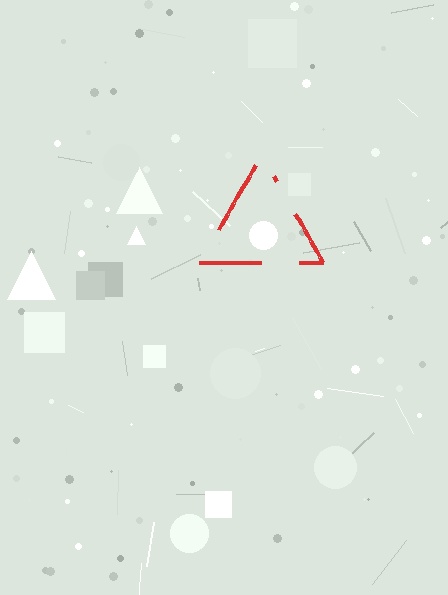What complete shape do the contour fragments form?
The contour fragments form a triangle.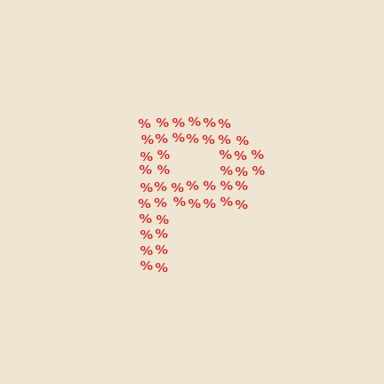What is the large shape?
The large shape is the letter P.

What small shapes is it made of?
It is made of small percent signs.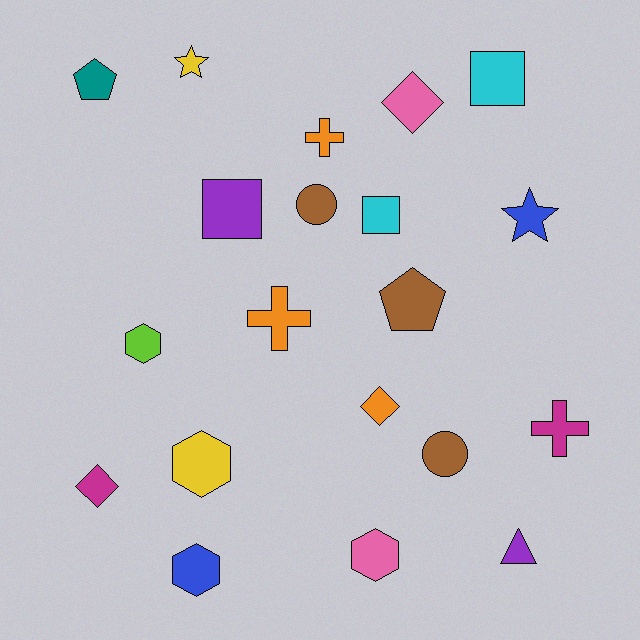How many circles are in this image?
There are 2 circles.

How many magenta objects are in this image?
There are 2 magenta objects.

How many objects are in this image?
There are 20 objects.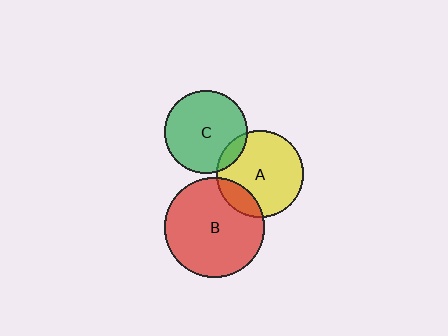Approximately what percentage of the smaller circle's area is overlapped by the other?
Approximately 15%.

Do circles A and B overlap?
Yes.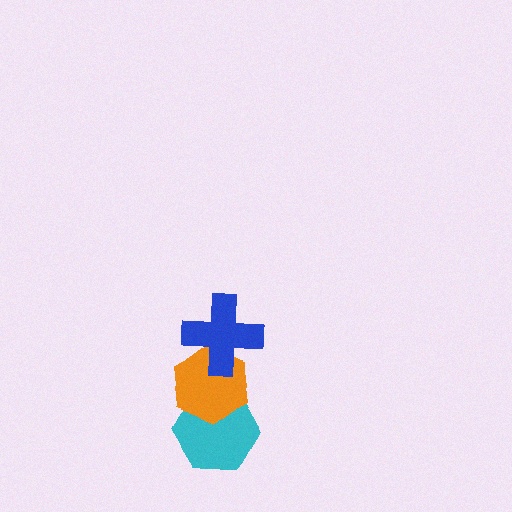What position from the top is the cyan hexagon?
The cyan hexagon is 3rd from the top.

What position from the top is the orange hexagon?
The orange hexagon is 2nd from the top.